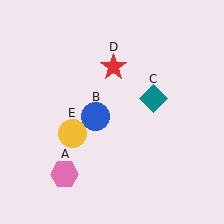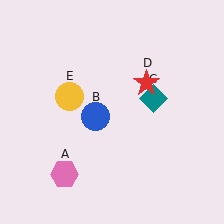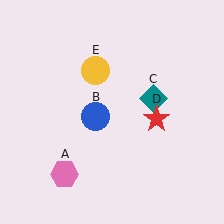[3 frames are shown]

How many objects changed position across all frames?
2 objects changed position: red star (object D), yellow circle (object E).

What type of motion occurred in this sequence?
The red star (object D), yellow circle (object E) rotated clockwise around the center of the scene.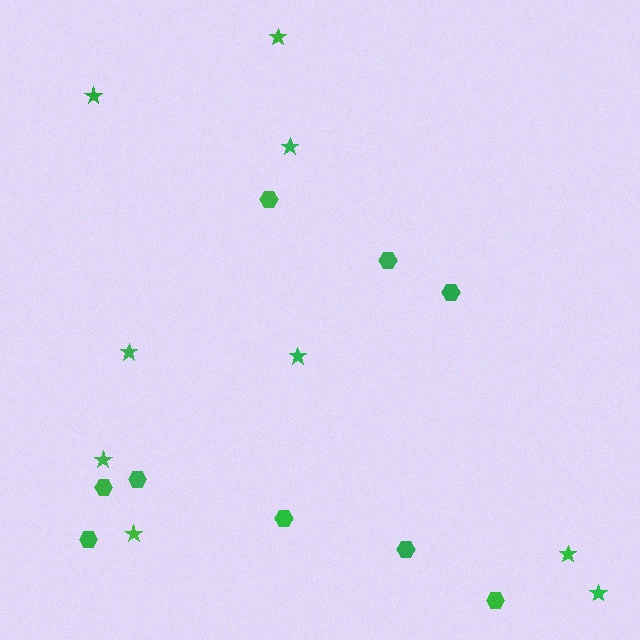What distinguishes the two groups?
There are 2 groups: one group of hexagons (9) and one group of stars (9).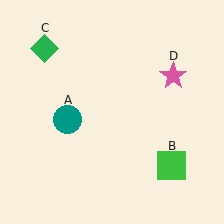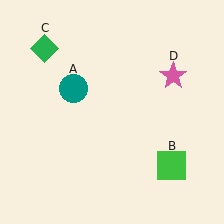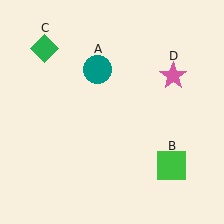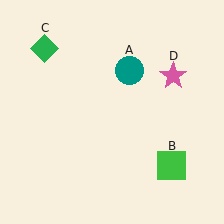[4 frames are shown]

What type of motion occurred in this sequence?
The teal circle (object A) rotated clockwise around the center of the scene.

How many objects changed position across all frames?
1 object changed position: teal circle (object A).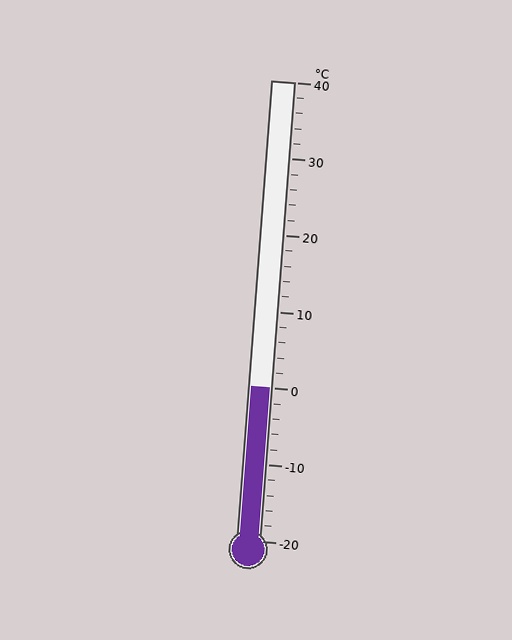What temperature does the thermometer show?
The thermometer shows approximately 0°C.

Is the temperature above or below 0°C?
The temperature is at 0°C.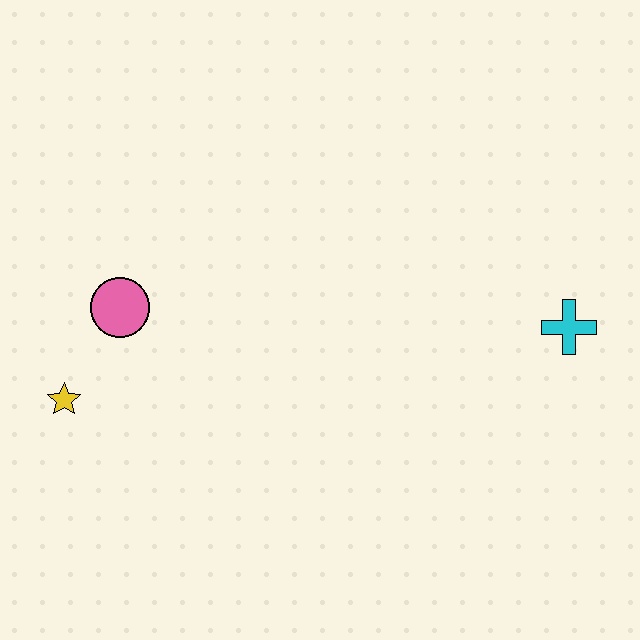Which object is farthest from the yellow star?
The cyan cross is farthest from the yellow star.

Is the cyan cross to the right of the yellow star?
Yes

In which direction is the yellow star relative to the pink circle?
The yellow star is below the pink circle.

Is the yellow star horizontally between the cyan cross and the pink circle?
No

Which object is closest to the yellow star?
The pink circle is closest to the yellow star.